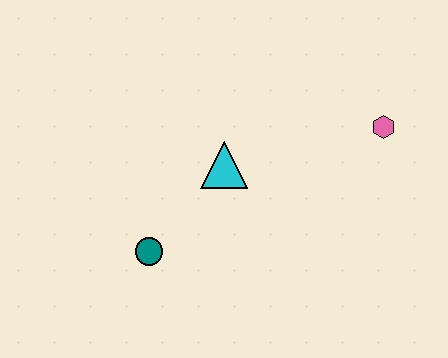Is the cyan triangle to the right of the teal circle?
Yes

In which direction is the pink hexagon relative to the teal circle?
The pink hexagon is to the right of the teal circle.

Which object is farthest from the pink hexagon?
The teal circle is farthest from the pink hexagon.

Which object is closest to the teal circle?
The cyan triangle is closest to the teal circle.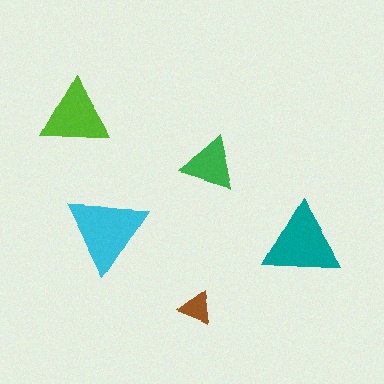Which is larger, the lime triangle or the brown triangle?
The lime one.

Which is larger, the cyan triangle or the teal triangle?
The cyan one.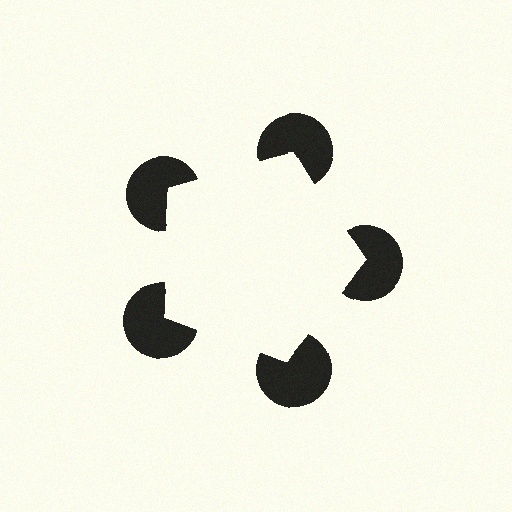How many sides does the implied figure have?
5 sides.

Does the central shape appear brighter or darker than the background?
It typically appears slightly brighter than the background, even though no actual brightness change is drawn.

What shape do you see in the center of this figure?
An illusory pentagon — its edges are inferred from the aligned wedge cuts in the pac-man discs, not physically drawn.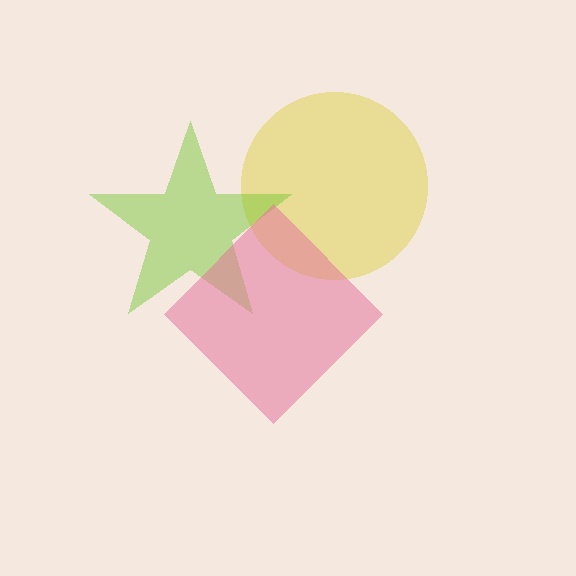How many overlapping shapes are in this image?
There are 3 overlapping shapes in the image.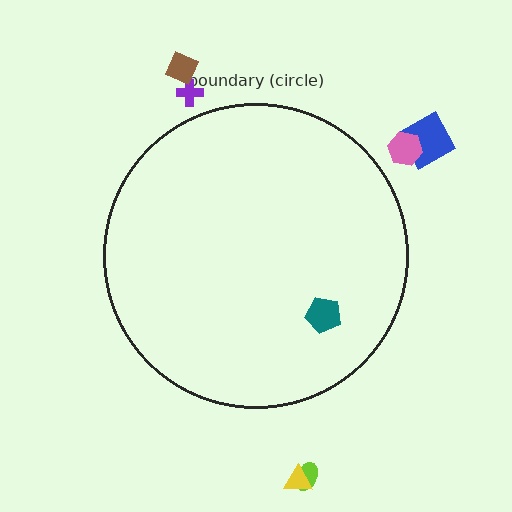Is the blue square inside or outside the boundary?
Outside.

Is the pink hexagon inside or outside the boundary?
Outside.